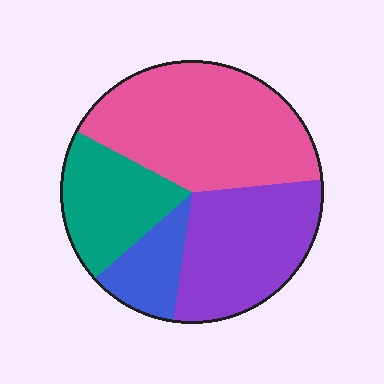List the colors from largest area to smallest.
From largest to smallest: pink, purple, teal, blue.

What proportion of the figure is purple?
Purple covers 29% of the figure.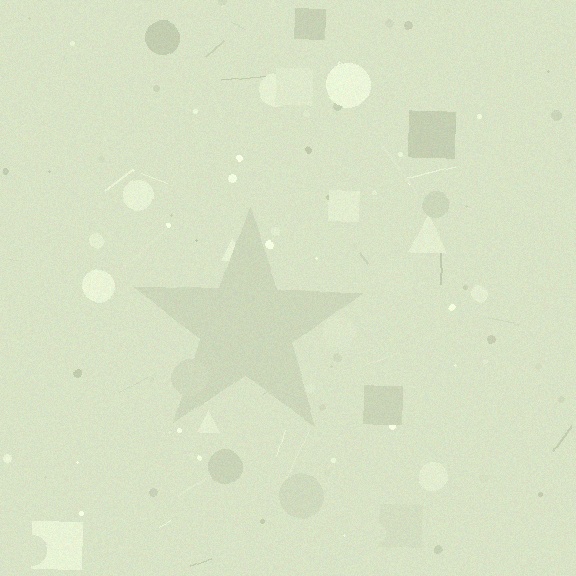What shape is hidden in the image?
A star is hidden in the image.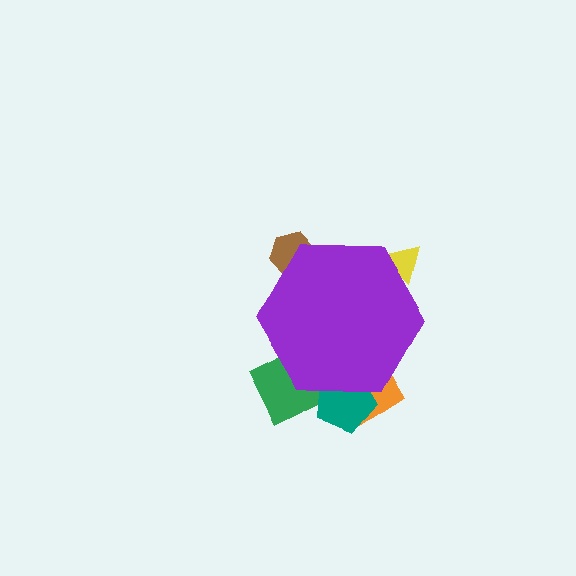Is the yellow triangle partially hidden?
Yes, the yellow triangle is partially hidden behind the purple hexagon.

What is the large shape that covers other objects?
A purple hexagon.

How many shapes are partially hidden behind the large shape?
5 shapes are partially hidden.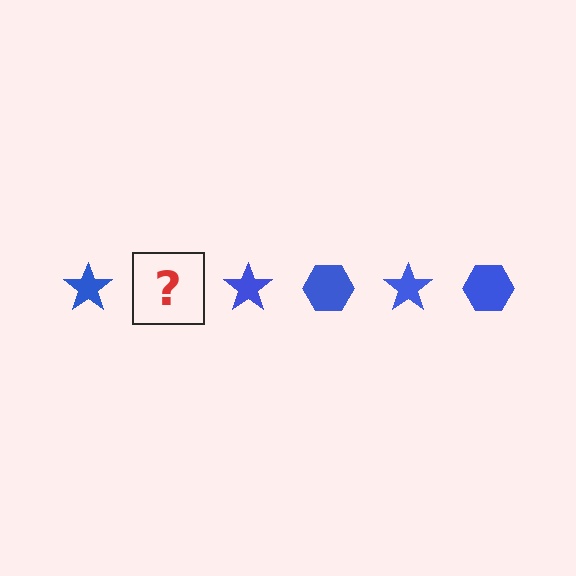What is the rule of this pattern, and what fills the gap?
The rule is that the pattern cycles through star, hexagon shapes in blue. The gap should be filled with a blue hexagon.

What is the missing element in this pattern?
The missing element is a blue hexagon.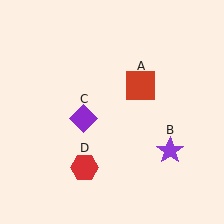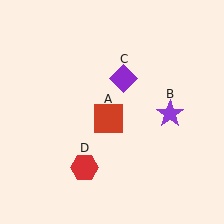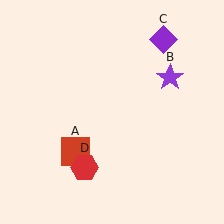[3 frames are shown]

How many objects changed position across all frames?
3 objects changed position: red square (object A), purple star (object B), purple diamond (object C).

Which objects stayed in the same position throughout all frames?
Red hexagon (object D) remained stationary.